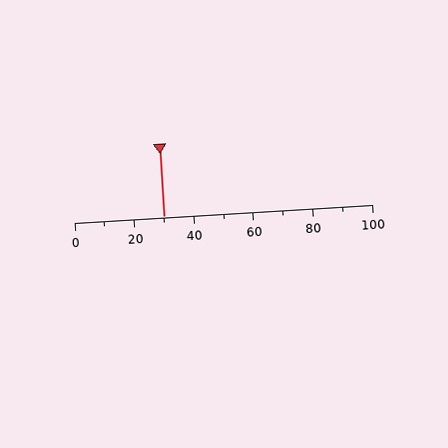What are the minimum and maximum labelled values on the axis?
The axis runs from 0 to 100.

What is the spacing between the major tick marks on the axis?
The major ticks are spaced 20 apart.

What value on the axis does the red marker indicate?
The marker indicates approximately 30.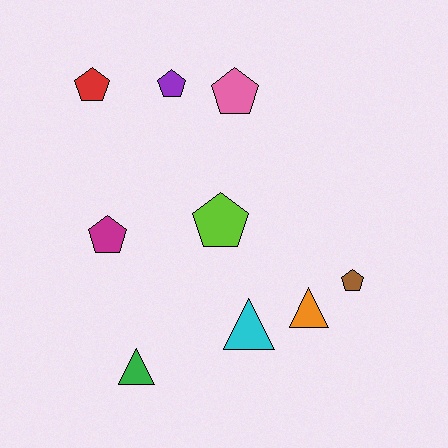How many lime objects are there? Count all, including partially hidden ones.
There is 1 lime object.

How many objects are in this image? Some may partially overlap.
There are 9 objects.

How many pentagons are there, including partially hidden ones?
There are 6 pentagons.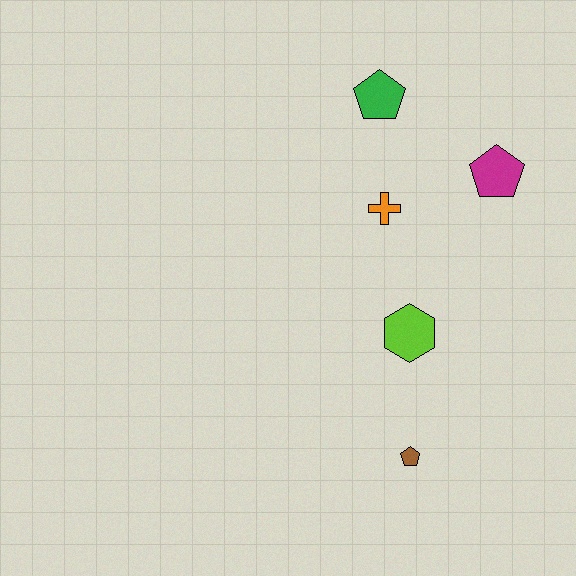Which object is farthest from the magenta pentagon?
The brown pentagon is farthest from the magenta pentagon.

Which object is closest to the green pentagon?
The orange cross is closest to the green pentagon.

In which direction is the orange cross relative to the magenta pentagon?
The orange cross is to the left of the magenta pentagon.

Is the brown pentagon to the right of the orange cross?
Yes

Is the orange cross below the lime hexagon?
No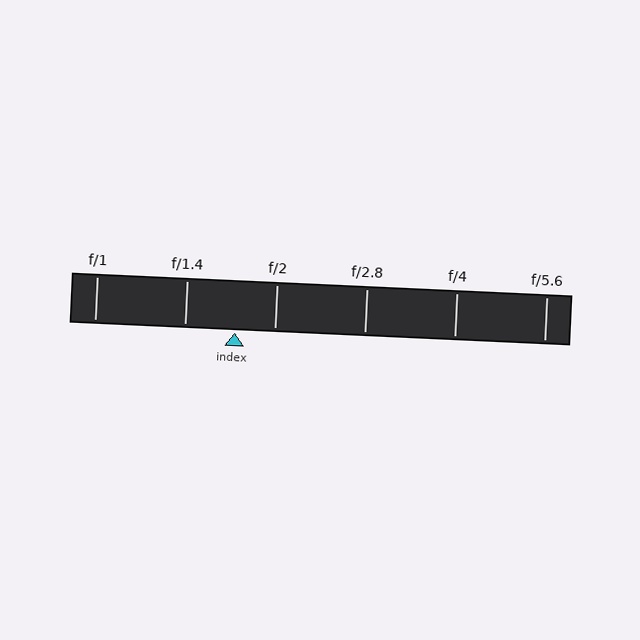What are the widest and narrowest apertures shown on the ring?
The widest aperture shown is f/1 and the narrowest is f/5.6.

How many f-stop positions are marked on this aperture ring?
There are 6 f-stop positions marked.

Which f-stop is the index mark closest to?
The index mark is closest to f/2.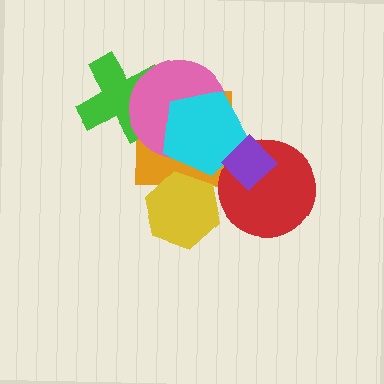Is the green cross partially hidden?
Yes, it is partially covered by another shape.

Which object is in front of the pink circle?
The cyan pentagon is in front of the pink circle.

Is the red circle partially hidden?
Yes, it is partially covered by another shape.